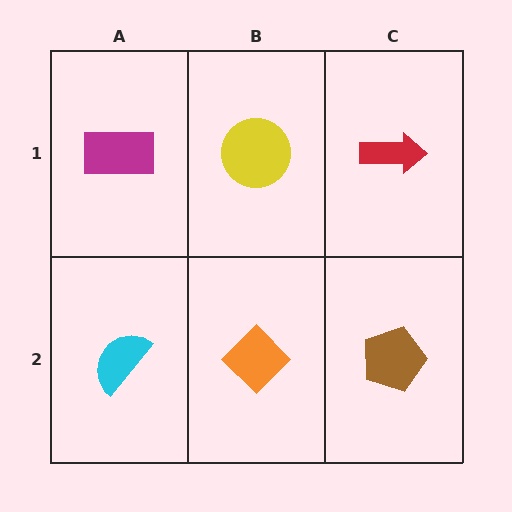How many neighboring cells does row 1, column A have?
2.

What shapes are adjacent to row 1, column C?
A brown pentagon (row 2, column C), a yellow circle (row 1, column B).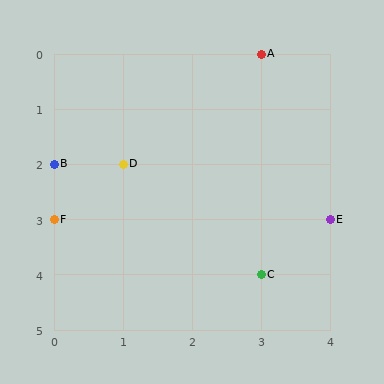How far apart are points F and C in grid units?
Points F and C are 3 columns and 1 row apart (about 3.2 grid units diagonally).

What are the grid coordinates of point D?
Point D is at grid coordinates (1, 2).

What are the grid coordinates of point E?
Point E is at grid coordinates (4, 3).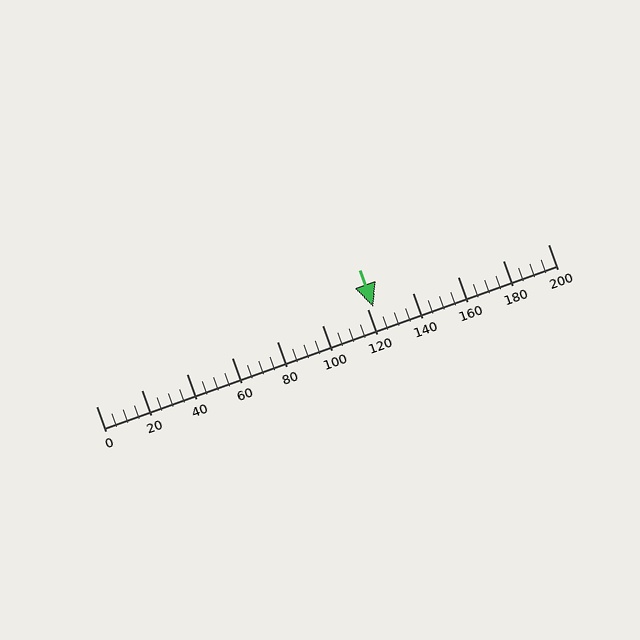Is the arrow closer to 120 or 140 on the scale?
The arrow is closer to 120.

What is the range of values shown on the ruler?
The ruler shows values from 0 to 200.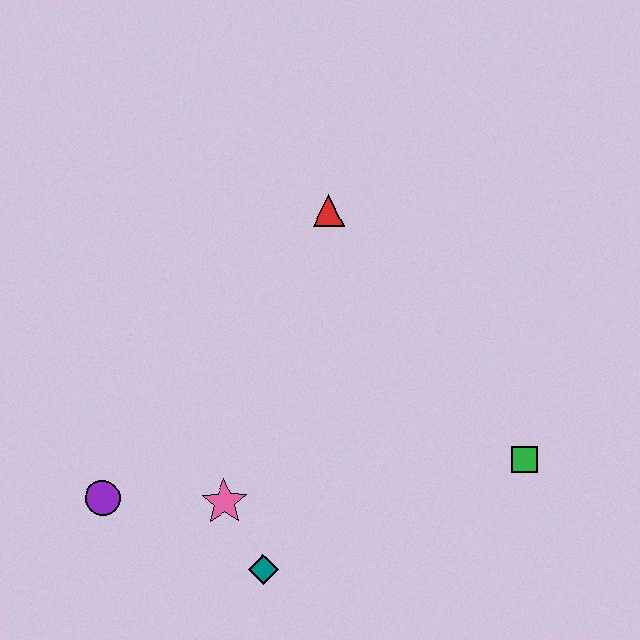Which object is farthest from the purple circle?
The green square is farthest from the purple circle.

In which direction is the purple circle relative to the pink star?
The purple circle is to the left of the pink star.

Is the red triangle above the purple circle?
Yes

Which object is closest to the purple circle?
The pink star is closest to the purple circle.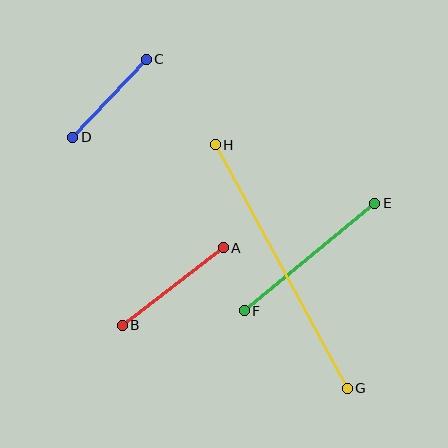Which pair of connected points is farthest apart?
Points G and H are farthest apart.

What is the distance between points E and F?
The distance is approximately 169 pixels.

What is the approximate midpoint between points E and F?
The midpoint is at approximately (309, 257) pixels.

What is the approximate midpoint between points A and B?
The midpoint is at approximately (173, 286) pixels.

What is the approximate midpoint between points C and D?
The midpoint is at approximately (109, 98) pixels.